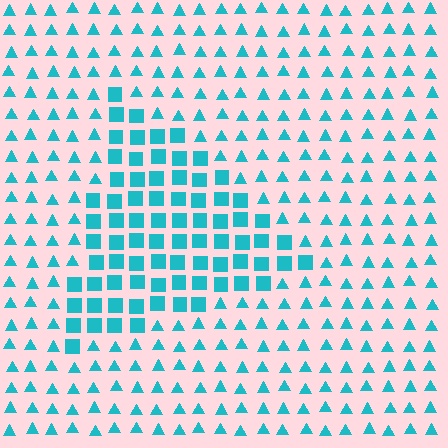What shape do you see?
I see a triangle.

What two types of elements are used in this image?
The image uses squares inside the triangle region and triangles outside it.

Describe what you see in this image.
The image is filled with small cyan elements arranged in a uniform grid. A triangle-shaped region contains squares, while the surrounding area contains triangles. The boundary is defined purely by the change in element shape.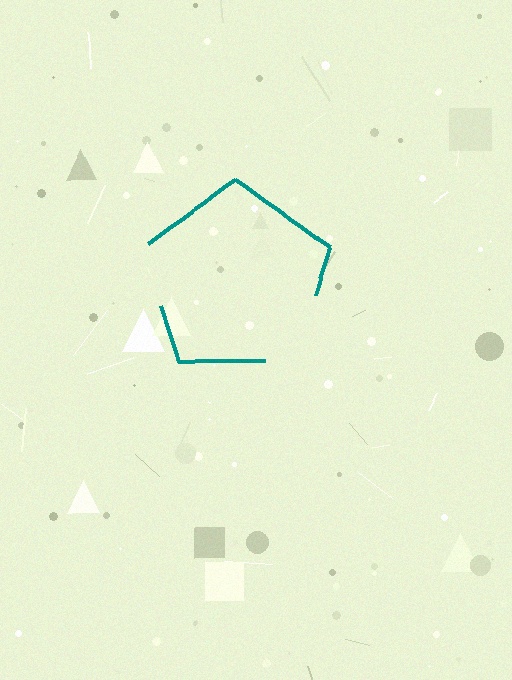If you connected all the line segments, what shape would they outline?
They would outline a pentagon.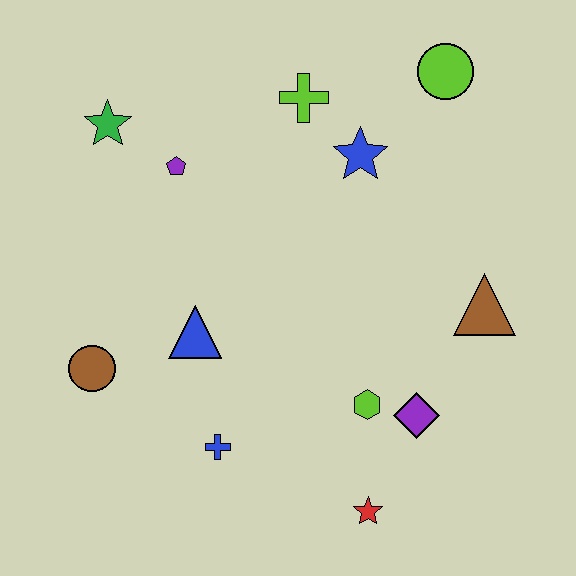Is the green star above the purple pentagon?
Yes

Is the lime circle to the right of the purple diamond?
Yes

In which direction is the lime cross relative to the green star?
The lime cross is to the right of the green star.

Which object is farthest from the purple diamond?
The green star is farthest from the purple diamond.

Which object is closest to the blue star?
The lime cross is closest to the blue star.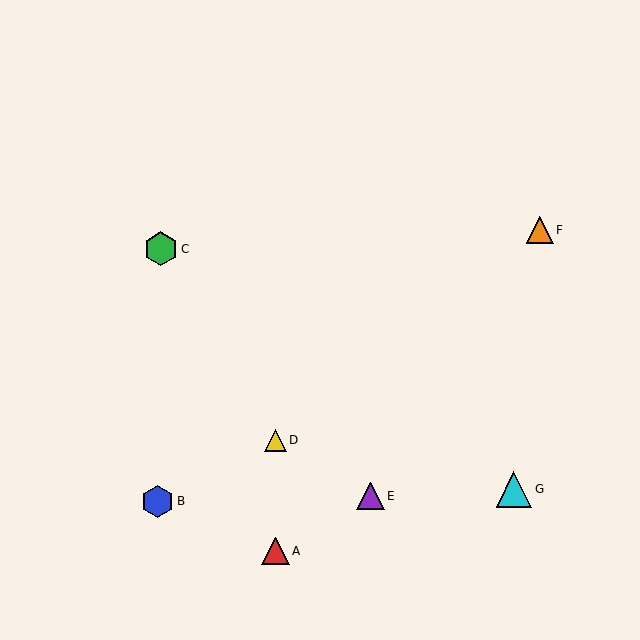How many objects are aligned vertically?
2 objects (A, D) are aligned vertically.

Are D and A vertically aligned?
Yes, both are at x≈275.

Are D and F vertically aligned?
No, D is at x≈275 and F is at x≈540.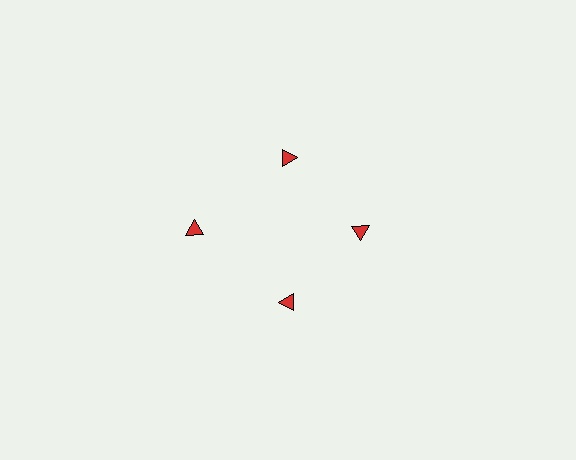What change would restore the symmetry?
The symmetry would be restored by moving it inward, back onto the ring so that all 4 triangles sit at equal angles and equal distance from the center.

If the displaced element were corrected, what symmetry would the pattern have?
It would have 4-fold rotational symmetry — the pattern would map onto itself every 90 degrees.